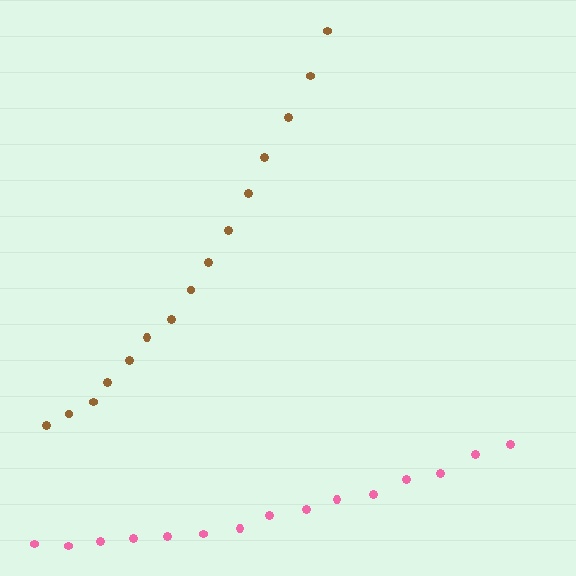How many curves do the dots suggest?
There are 2 distinct paths.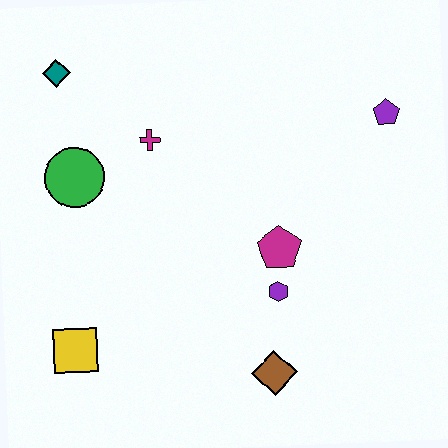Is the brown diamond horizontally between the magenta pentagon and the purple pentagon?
No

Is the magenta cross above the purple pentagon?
No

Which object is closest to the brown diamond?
The purple hexagon is closest to the brown diamond.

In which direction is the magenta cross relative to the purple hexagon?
The magenta cross is above the purple hexagon.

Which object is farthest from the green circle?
The purple pentagon is farthest from the green circle.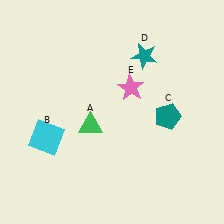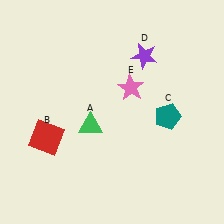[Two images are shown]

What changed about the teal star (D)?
In Image 1, D is teal. In Image 2, it changed to purple.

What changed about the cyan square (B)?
In Image 1, B is cyan. In Image 2, it changed to red.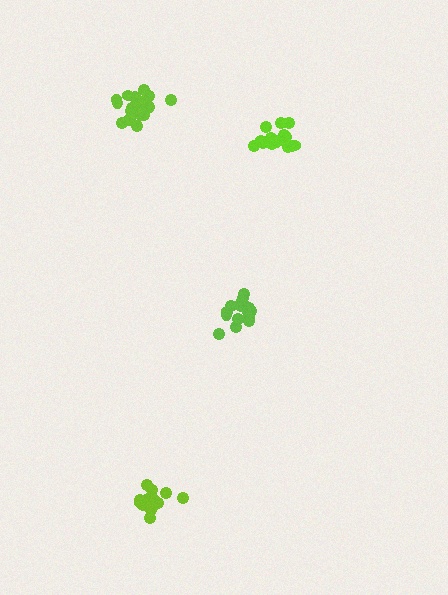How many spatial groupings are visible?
There are 4 spatial groupings.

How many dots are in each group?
Group 1: 16 dots, Group 2: 17 dots, Group 3: 21 dots, Group 4: 16 dots (70 total).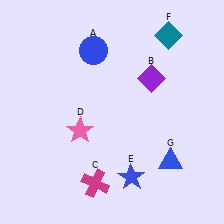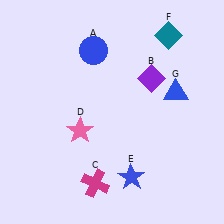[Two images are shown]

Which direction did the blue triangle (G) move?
The blue triangle (G) moved up.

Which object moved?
The blue triangle (G) moved up.